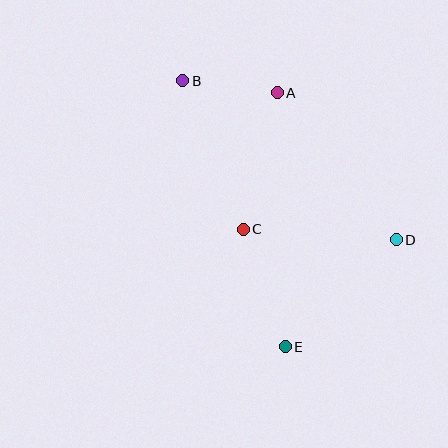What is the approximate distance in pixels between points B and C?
The distance between B and C is approximately 161 pixels.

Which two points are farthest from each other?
Points B and E are farthest from each other.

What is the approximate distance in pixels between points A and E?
The distance between A and E is approximately 254 pixels.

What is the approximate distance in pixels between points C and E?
The distance between C and E is approximately 124 pixels.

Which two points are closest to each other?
Points A and B are closest to each other.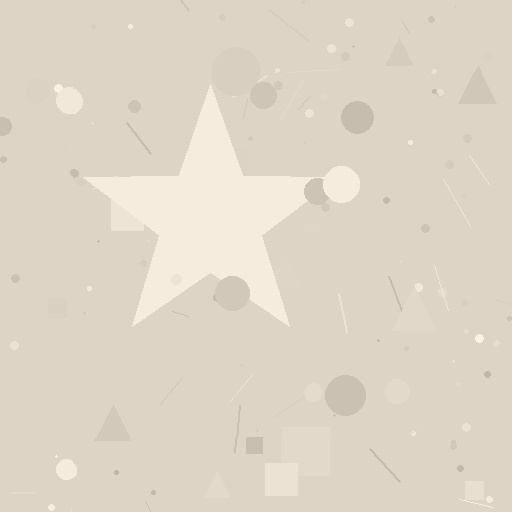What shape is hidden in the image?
A star is hidden in the image.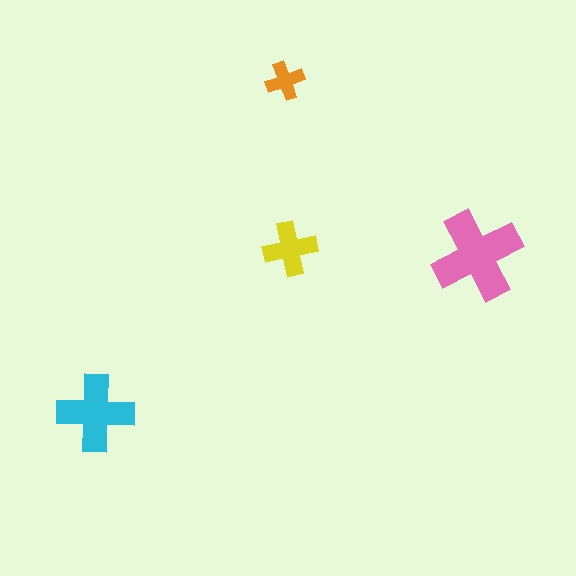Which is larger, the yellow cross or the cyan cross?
The cyan one.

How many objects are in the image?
There are 4 objects in the image.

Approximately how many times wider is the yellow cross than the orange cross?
About 1.5 times wider.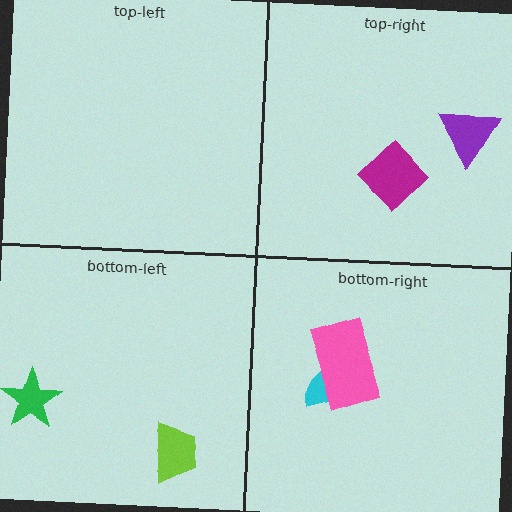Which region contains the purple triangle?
The top-right region.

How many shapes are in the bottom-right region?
2.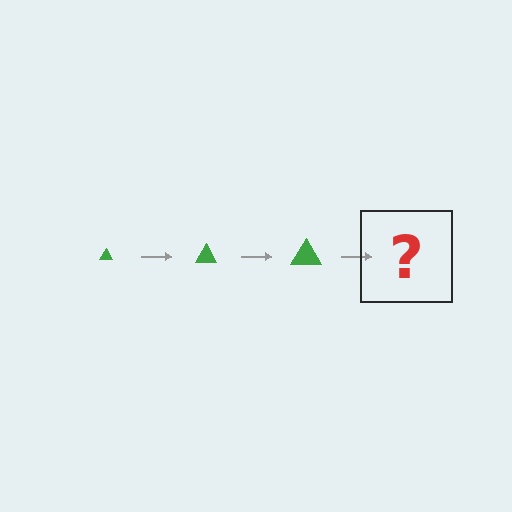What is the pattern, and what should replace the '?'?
The pattern is that the triangle gets progressively larger each step. The '?' should be a green triangle, larger than the previous one.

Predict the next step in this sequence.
The next step is a green triangle, larger than the previous one.